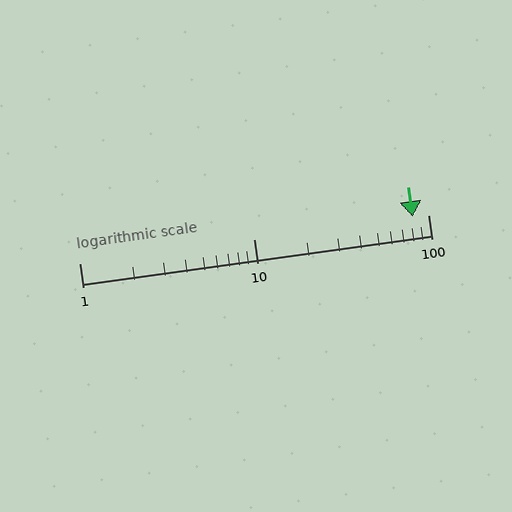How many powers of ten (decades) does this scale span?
The scale spans 2 decades, from 1 to 100.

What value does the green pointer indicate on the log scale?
The pointer indicates approximately 82.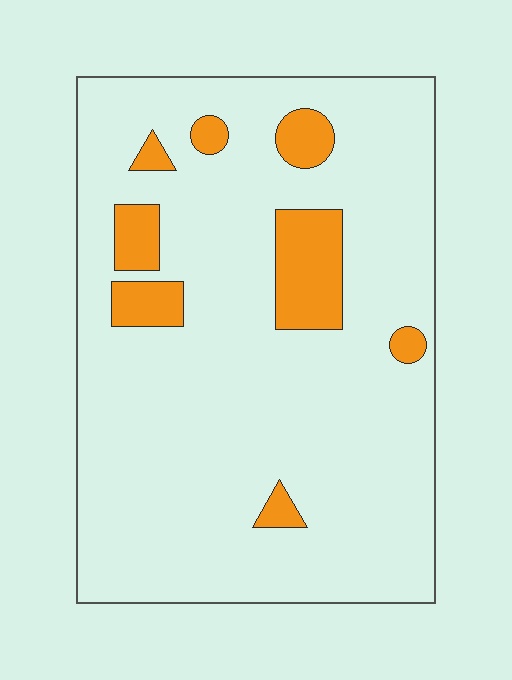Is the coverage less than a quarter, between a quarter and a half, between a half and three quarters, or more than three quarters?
Less than a quarter.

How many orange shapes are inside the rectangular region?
8.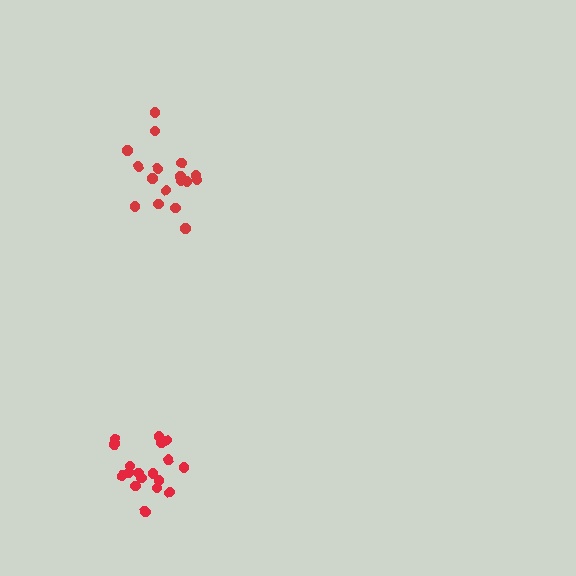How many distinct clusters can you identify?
There are 2 distinct clusters.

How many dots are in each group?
Group 1: 17 dots, Group 2: 18 dots (35 total).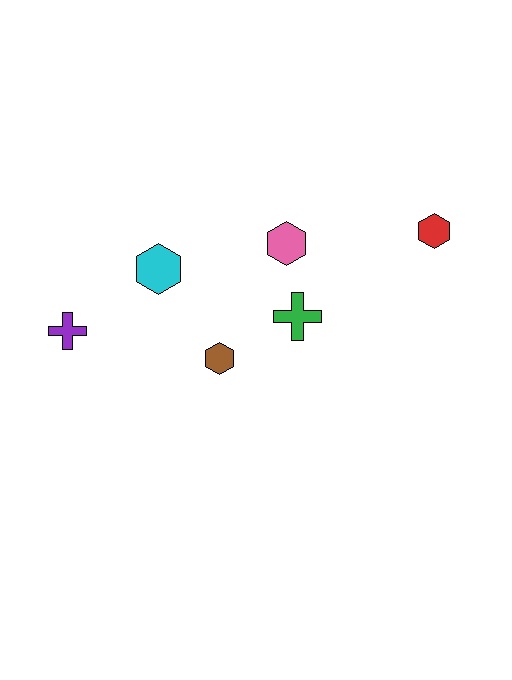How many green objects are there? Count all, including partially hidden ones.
There is 1 green object.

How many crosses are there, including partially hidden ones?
There are 2 crosses.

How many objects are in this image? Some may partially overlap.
There are 6 objects.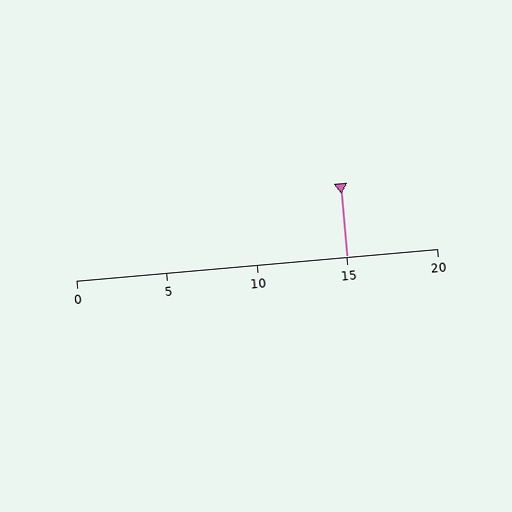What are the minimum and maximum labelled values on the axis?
The axis runs from 0 to 20.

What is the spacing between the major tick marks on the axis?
The major ticks are spaced 5 apart.